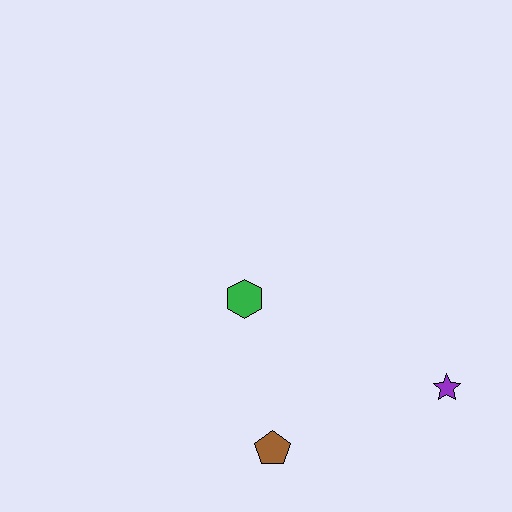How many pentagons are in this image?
There is 1 pentagon.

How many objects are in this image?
There are 3 objects.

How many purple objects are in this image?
There is 1 purple object.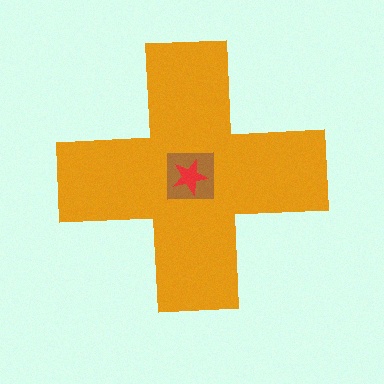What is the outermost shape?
The orange cross.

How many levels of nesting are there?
3.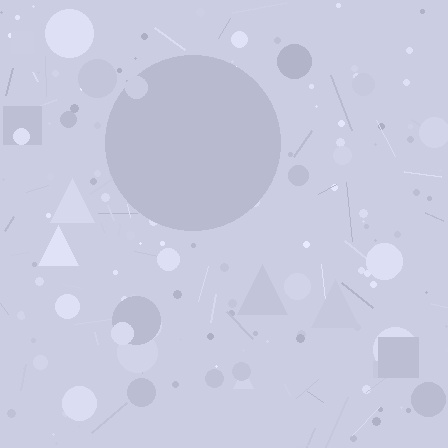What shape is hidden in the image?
A circle is hidden in the image.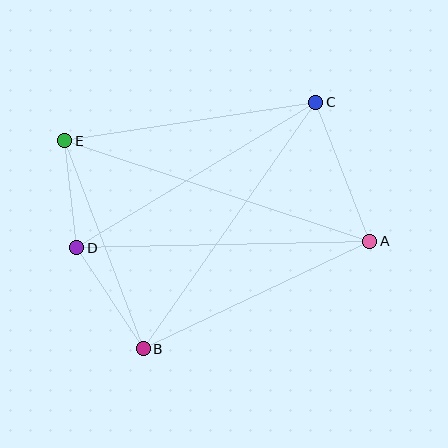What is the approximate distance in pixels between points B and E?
The distance between B and E is approximately 222 pixels.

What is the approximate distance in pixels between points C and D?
The distance between C and D is approximately 280 pixels.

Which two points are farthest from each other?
Points A and E are farthest from each other.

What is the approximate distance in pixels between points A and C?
The distance between A and C is approximately 149 pixels.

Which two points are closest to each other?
Points D and E are closest to each other.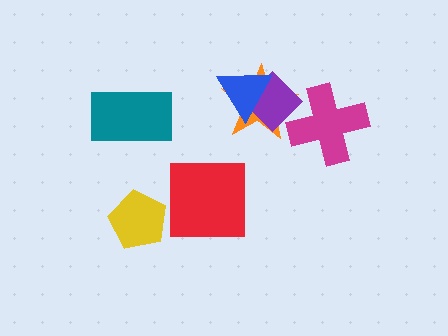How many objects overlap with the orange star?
3 objects overlap with the orange star.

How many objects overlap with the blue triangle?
2 objects overlap with the blue triangle.